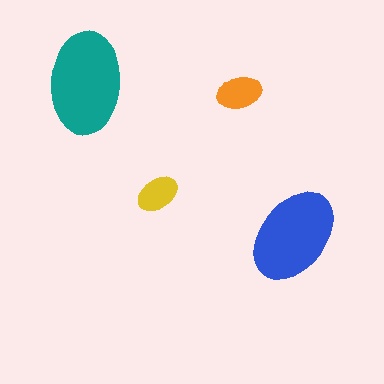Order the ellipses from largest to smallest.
the teal one, the blue one, the orange one, the yellow one.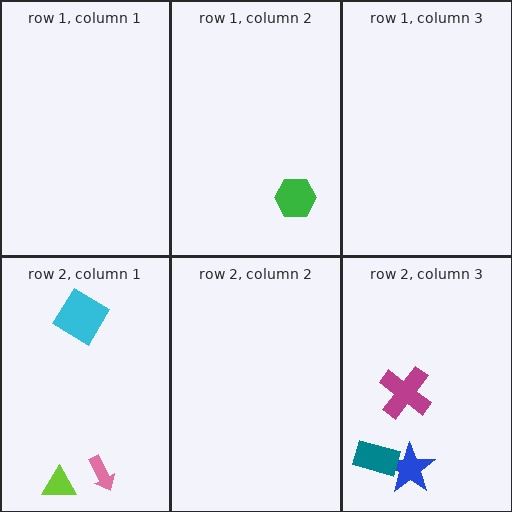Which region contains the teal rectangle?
The row 2, column 3 region.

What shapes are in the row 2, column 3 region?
The blue star, the teal rectangle, the magenta cross.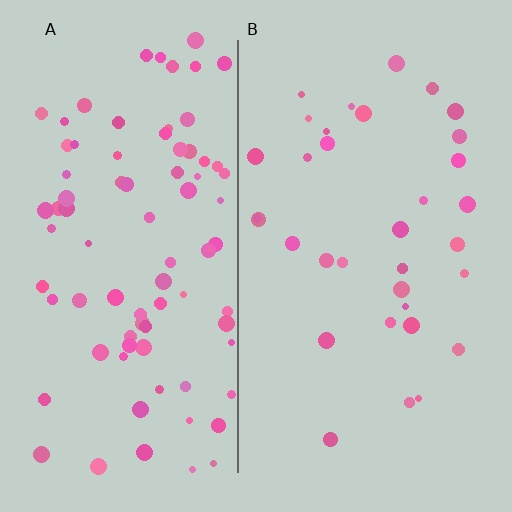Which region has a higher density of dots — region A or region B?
A (the left).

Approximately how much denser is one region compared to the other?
Approximately 2.5× — region A over region B.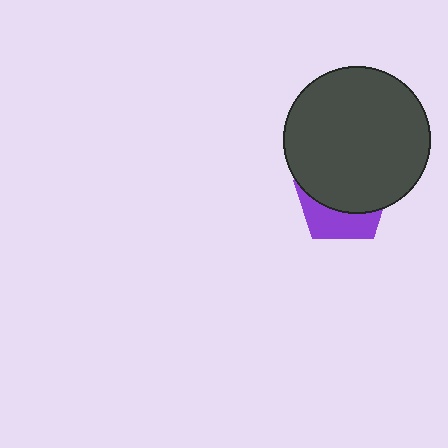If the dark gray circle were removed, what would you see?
You would see the complete purple pentagon.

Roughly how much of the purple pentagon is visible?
A small part of it is visible (roughly 36%).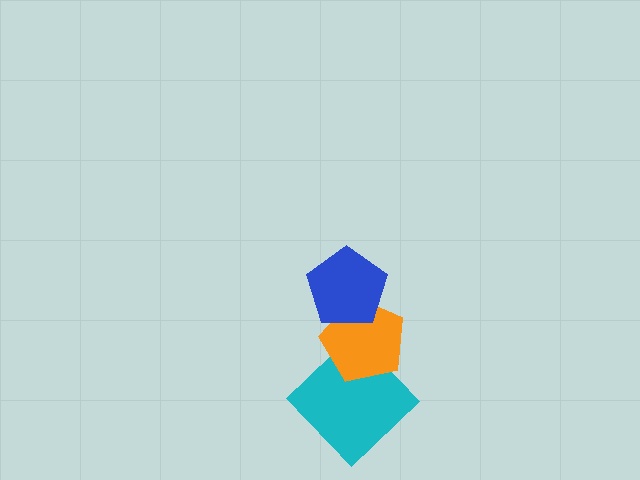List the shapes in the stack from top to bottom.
From top to bottom: the blue pentagon, the orange pentagon, the cyan diamond.